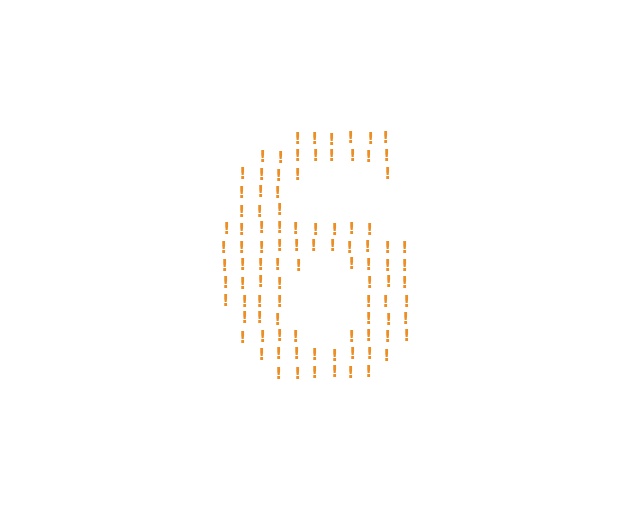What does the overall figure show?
The overall figure shows the digit 6.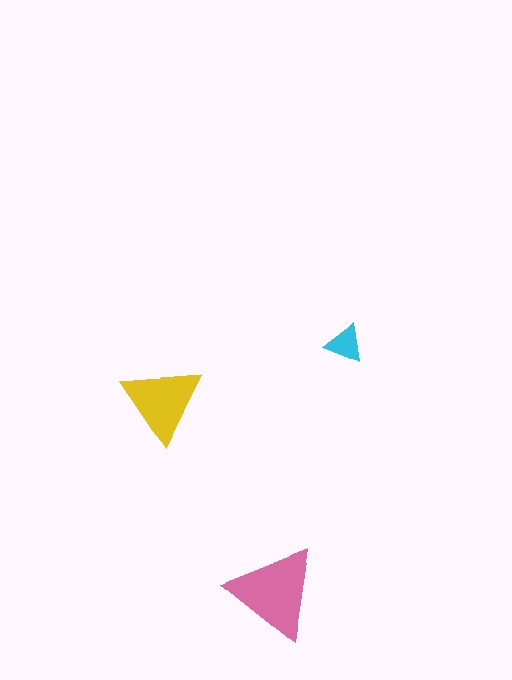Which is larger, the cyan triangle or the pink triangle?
The pink one.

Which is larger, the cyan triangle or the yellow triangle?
The yellow one.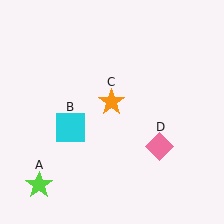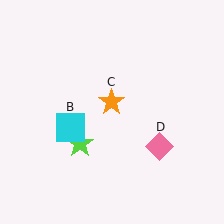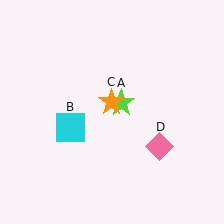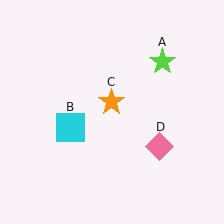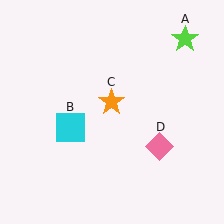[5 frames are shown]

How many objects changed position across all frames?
1 object changed position: lime star (object A).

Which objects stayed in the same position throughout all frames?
Cyan square (object B) and orange star (object C) and pink diamond (object D) remained stationary.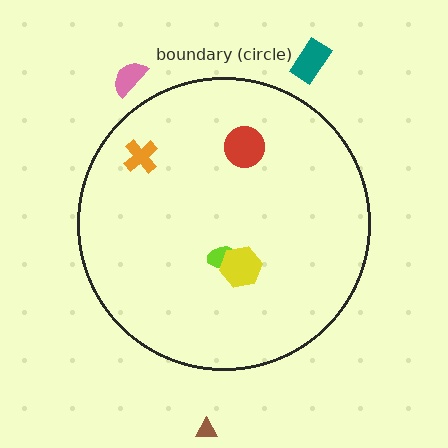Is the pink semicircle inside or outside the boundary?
Outside.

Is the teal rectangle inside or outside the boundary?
Outside.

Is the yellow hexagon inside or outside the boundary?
Inside.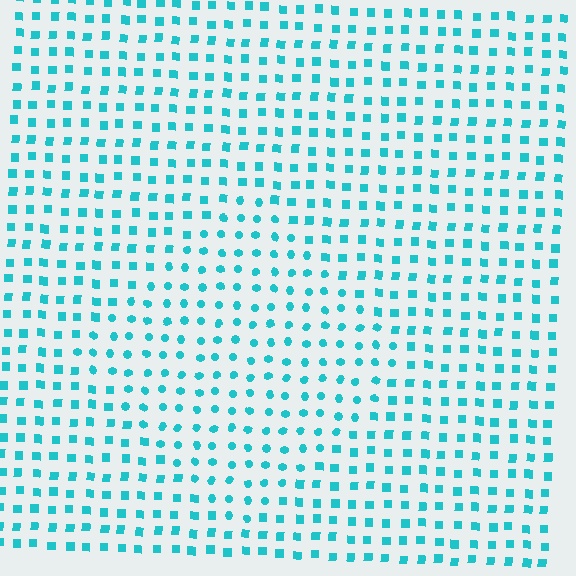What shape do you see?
I see a diamond.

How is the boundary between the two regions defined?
The boundary is defined by a change in element shape: circles inside vs. squares outside. All elements share the same color and spacing.